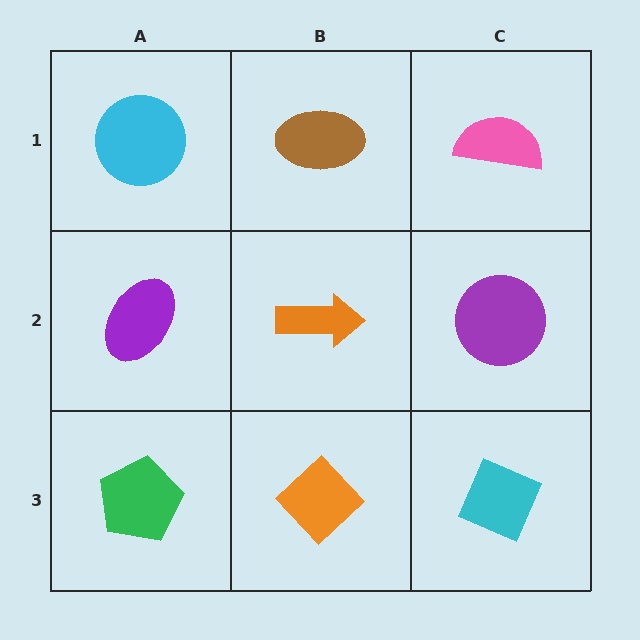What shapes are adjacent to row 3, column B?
An orange arrow (row 2, column B), a green pentagon (row 3, column A), a cyan diamond (row 3, column C).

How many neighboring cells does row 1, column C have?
2.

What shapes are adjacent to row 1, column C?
A purple circle (row 2, column C), a brown ellipse (row 1, column B).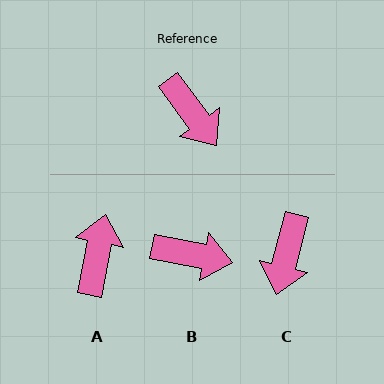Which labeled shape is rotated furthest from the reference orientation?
A, about 133 degrees away.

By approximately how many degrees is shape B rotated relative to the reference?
Approximately 43 degrees counter-clockwise.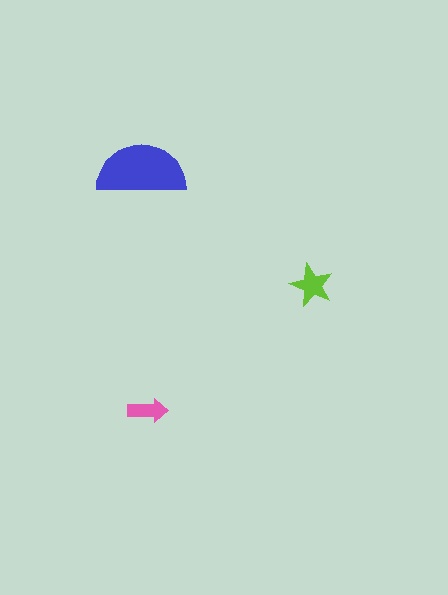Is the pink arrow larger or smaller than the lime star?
Smaller.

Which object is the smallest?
The pink arrow.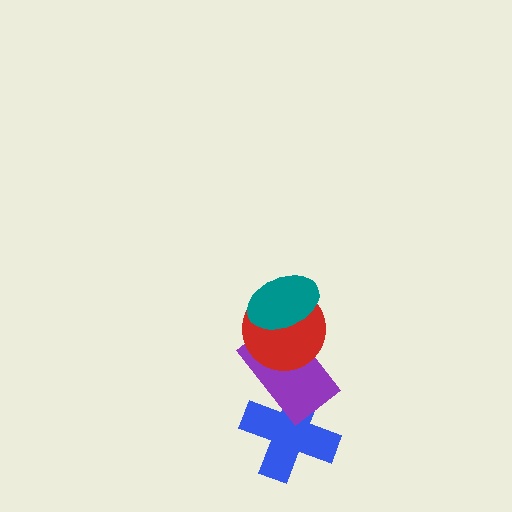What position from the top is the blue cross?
The blue cross is 4th from the top.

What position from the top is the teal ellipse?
The teal ellipse is 1st from the top.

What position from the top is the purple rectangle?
The purple rectangle is 3rd from the top.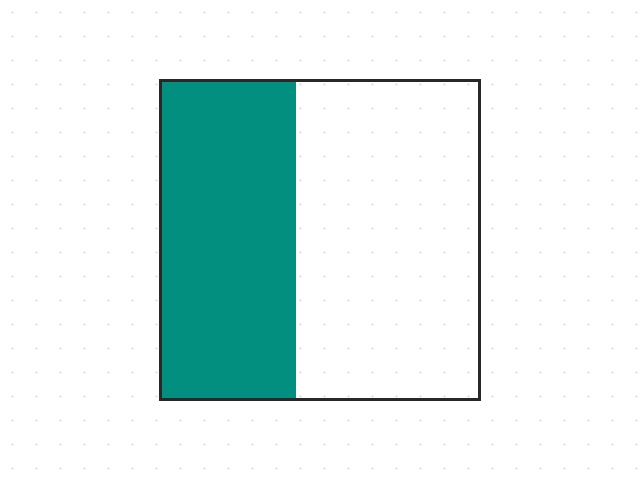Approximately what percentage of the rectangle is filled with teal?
Approximately 45%.